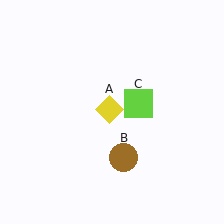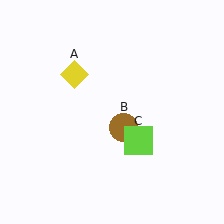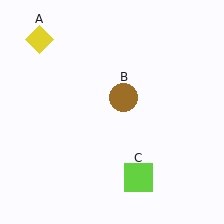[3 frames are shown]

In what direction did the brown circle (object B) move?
The brown circle (object B) moved up.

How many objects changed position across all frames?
3 objects changed position: yellow diamond (object A), brown circle (object B), lime square (object C).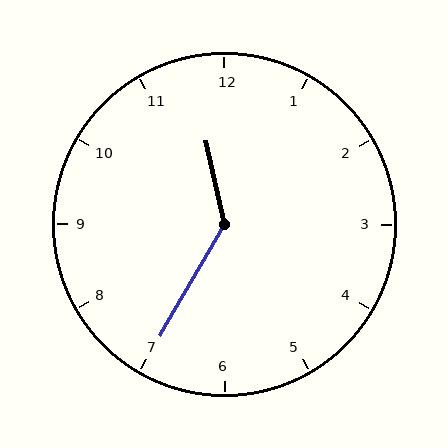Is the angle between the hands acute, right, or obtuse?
It is obtuse.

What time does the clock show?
11:35.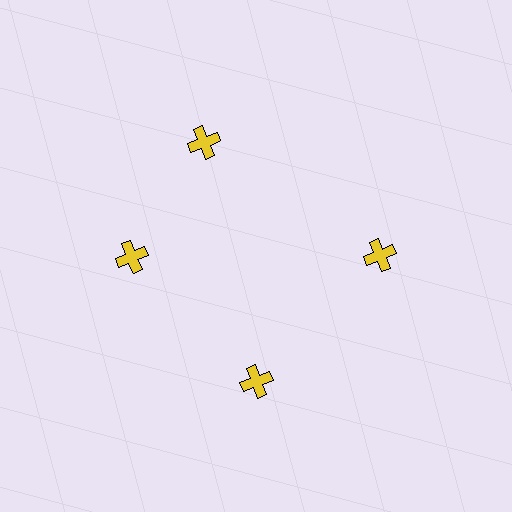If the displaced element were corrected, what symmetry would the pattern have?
It would have 4-fold rotational symmetry — the pattern would map onto itself every 90 degrees.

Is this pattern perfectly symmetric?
No. The 4 yellow crosses are arranged in a ring, but one element near the 12 o'clock position is rotated out of alignment along the ring, breaking the 4-fold rotational symmetry.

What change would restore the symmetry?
The symmetry would be restored by rotating it back into even spacing with its neighbors so that all 4 crosses sit at equal angles and equal distance from the center.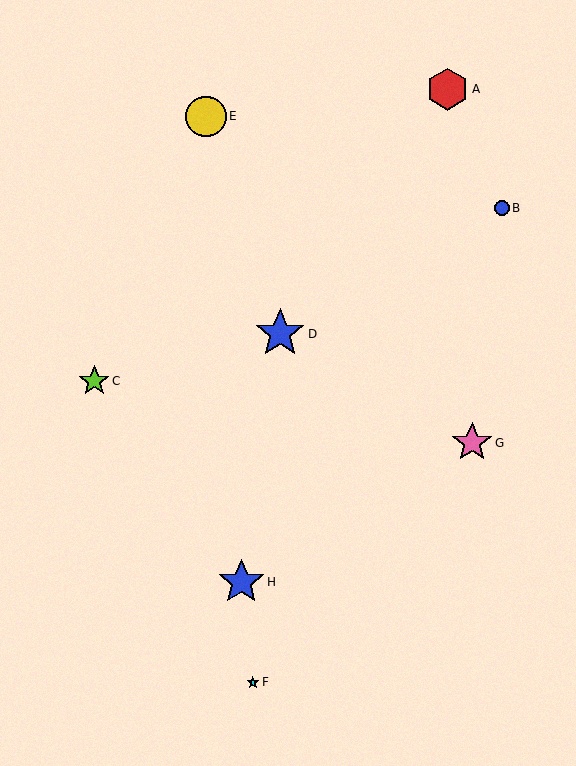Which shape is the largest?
The blue star (labeled D) is the largest.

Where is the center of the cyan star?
The center of the cyan star is at (253, 682).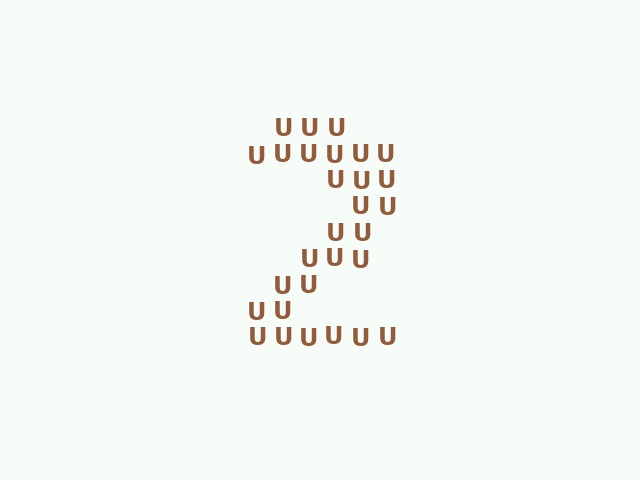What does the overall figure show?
The overall figure shows the digit 2.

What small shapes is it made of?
It is made of small letter U's.